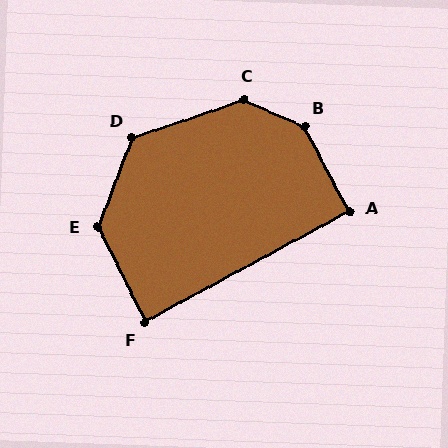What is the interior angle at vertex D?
Approximately 130 degrees (obtuse).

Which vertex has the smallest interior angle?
F, at approximately 88 degrees.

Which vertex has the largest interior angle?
B, at approximately 142 degrees.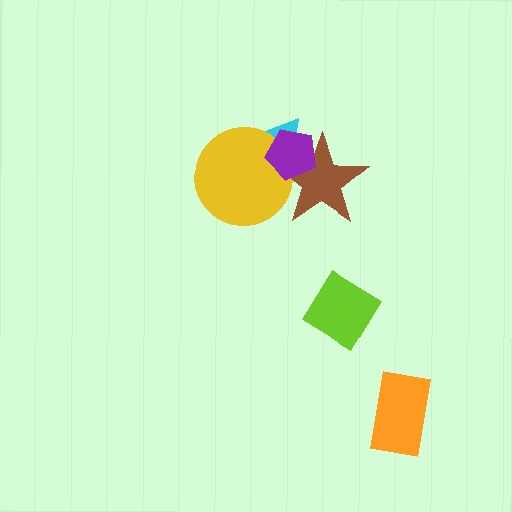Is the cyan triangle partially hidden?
Yes, it is partially covered by another shape.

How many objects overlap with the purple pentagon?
3 objects overlap with the purple pentagon.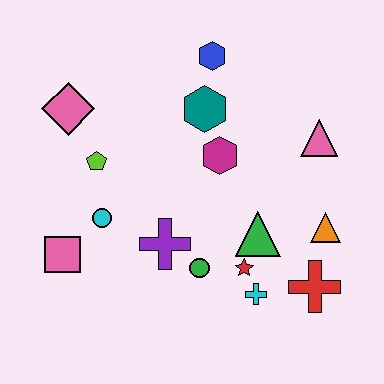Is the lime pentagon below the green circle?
No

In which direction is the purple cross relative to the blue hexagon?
The purple cross is below the blue hexagon.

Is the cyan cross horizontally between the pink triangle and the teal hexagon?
Yes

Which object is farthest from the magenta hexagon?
The pink square is farthest from the magenta hexagon.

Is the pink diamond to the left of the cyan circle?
Yes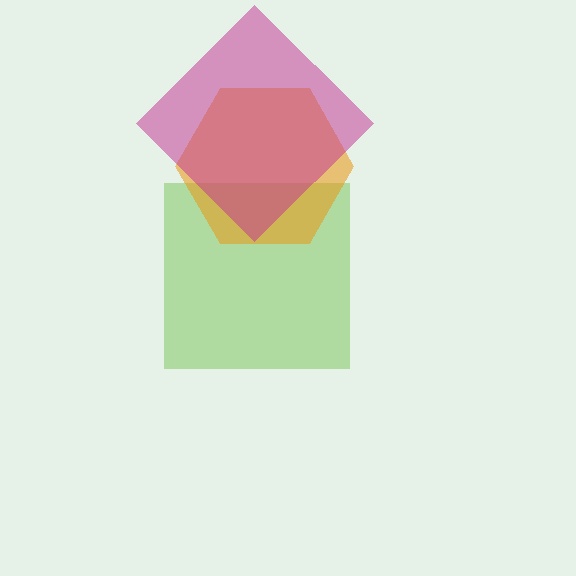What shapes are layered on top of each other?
The layered shapes are: a lime square, an orange hexagon, a magenta diamond.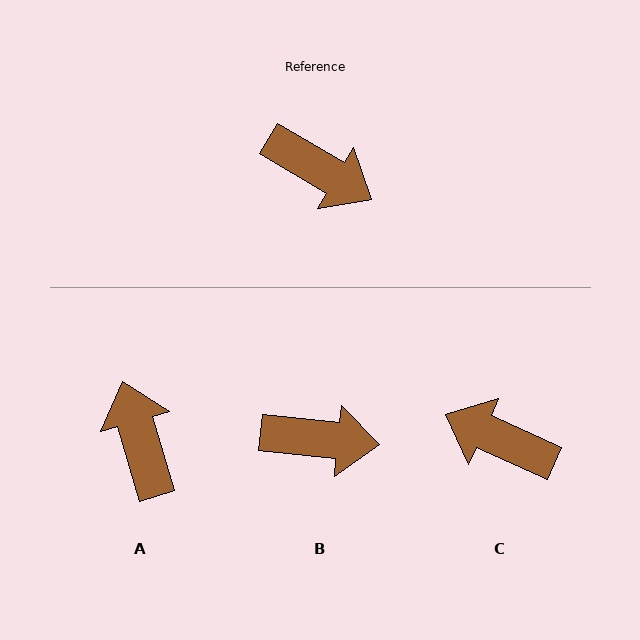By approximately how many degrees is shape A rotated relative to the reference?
Approximately 137 degrees counter-clockwise.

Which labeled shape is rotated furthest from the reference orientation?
C, about 174 degrees away.